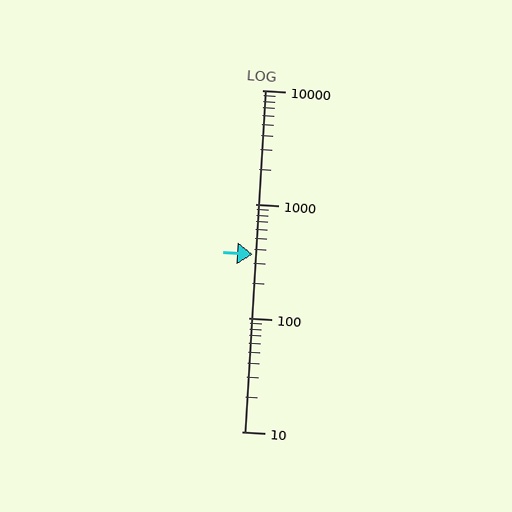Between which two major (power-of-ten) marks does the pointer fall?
The pointer is between 100 and 1000.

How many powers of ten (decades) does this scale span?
The scale spans 3 decades, from 10 to 10000.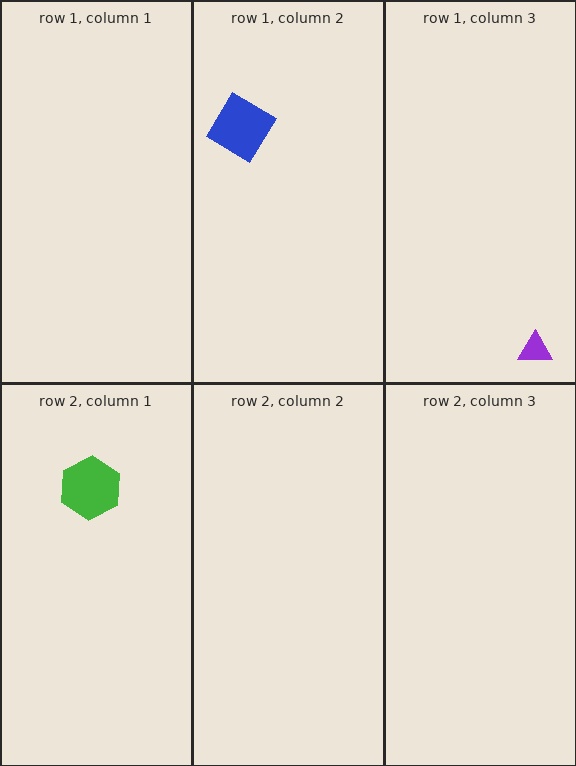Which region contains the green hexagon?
The row 2, column 1 region.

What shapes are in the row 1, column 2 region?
The blue diamond.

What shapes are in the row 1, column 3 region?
The purple triangle.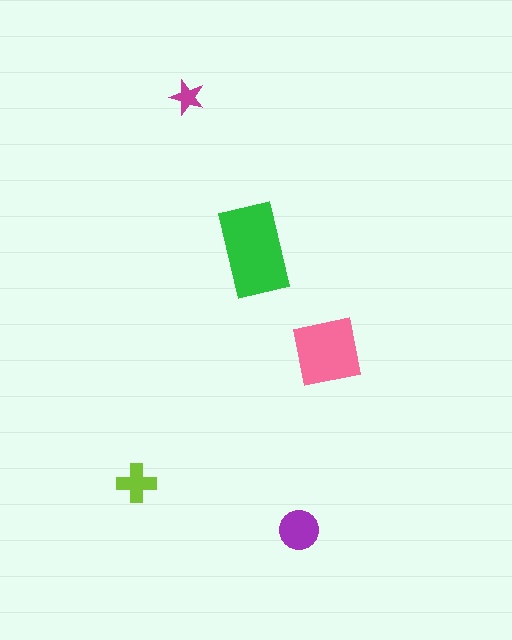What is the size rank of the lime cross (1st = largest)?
4th.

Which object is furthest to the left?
The lime cross is leftmost.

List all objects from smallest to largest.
The magenta star, the lime cross, the purple circle, the pink square, the green rectangle.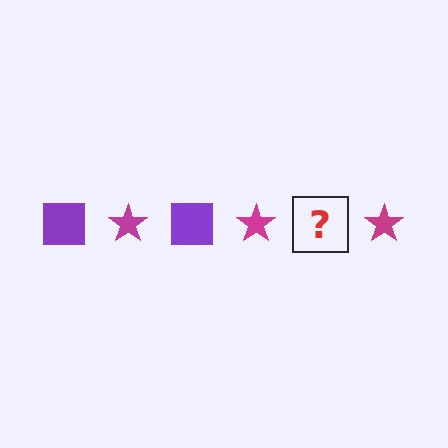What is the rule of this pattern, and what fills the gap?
The rule is that the pattern alternates between purple square and magenta star. The gap should be filled with a purple square.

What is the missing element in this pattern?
The missing element is a purple square.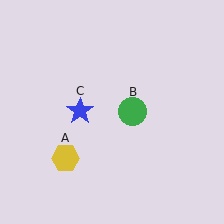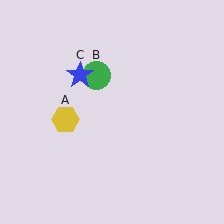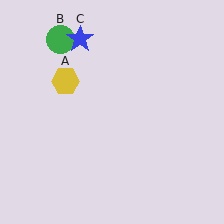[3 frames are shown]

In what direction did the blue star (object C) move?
The blue star (object C) moved up.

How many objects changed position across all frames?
3 objects changed position: yellow hexagon (object A), green circle (object B), blue star (object C).